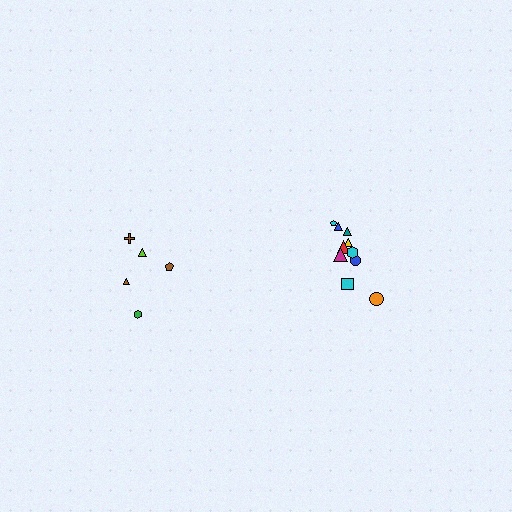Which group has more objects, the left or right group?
The right group.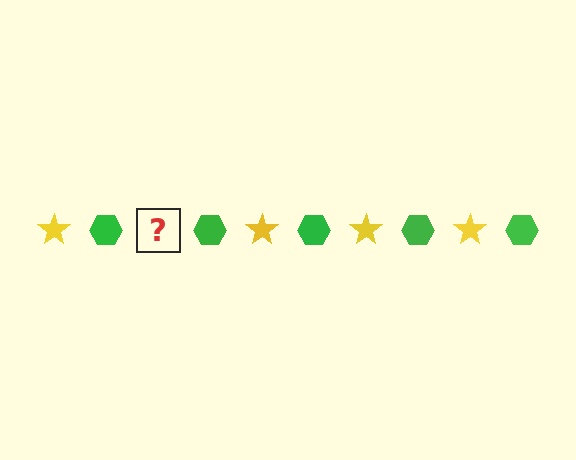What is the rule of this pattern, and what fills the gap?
The rule is that the pattern alternates between yellow star and green hexagon. The gap should be filled with a yellow star.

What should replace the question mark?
The question mark should be replaced with a yellow star.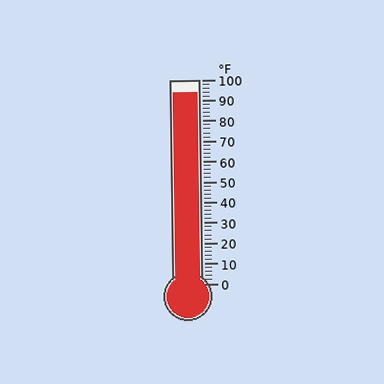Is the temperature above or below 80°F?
The temperature is above 80°F.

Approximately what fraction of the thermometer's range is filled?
The thermometer is filled to approximately 95% of its range.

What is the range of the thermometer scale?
The thermometer scale ranges from 0°F to 100°F.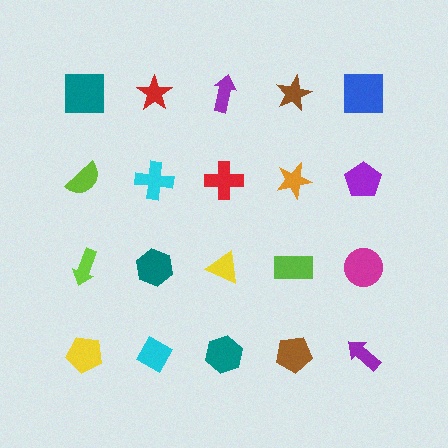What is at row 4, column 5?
A purple arrow.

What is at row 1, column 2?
A red star.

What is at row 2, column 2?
A cyan cross.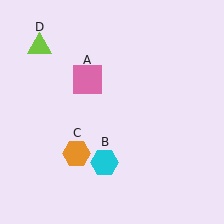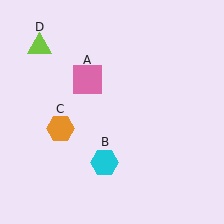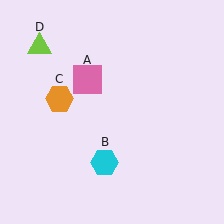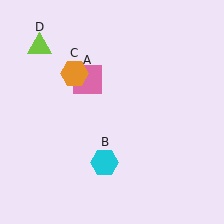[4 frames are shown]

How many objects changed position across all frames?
1 object changed position: orange hexagon (object C).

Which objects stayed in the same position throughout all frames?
Pink square (object A) and cyan hexagon (object B) and lime triangle (object D) remained stationary.